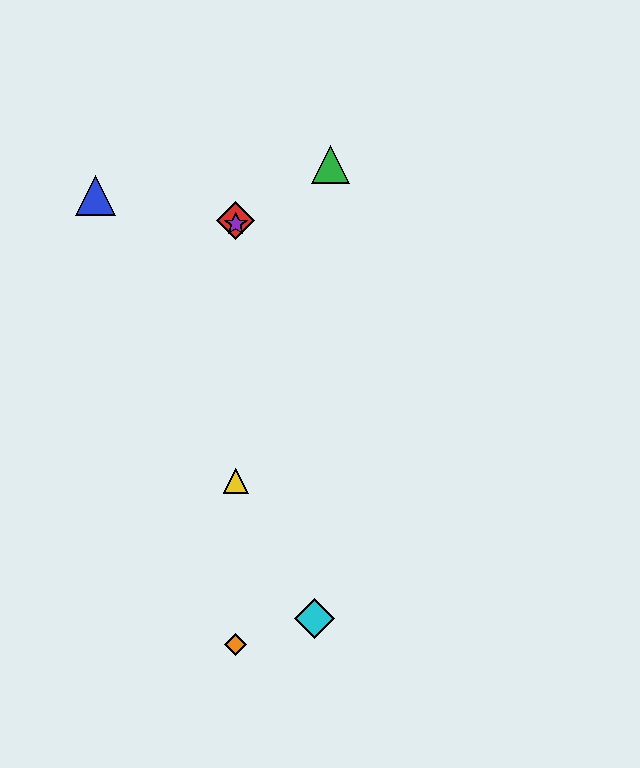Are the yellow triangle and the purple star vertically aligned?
Yes, both are at x≈236.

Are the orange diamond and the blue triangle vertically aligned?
No, the orange diamond is at x≈236 and the blue triangle is at x≈96.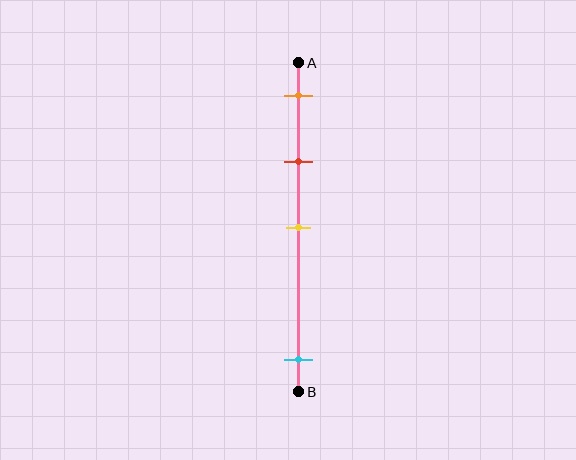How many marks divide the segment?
There are 4 marks dividing the segment.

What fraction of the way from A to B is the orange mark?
The orange mark is approximately 10% (0.1) of the way from A to B.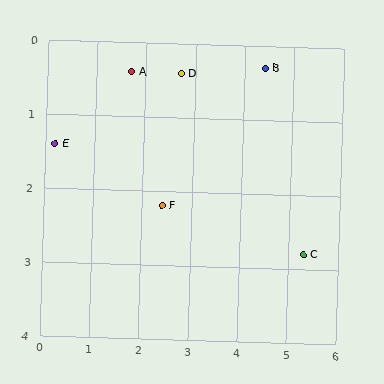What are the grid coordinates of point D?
Point D is at approximately (2.7, 0.4).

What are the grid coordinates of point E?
Point E is at approximately (0.2, 1.4).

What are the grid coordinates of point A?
Point A is at approximately (1.7, 0.4).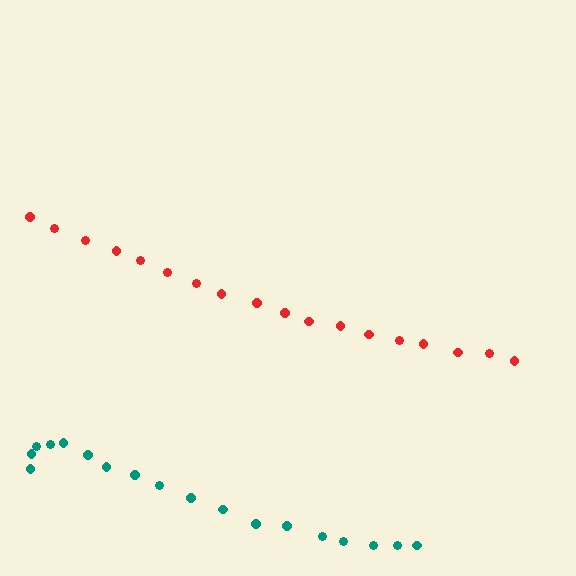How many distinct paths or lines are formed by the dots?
There are 2 distinct paths.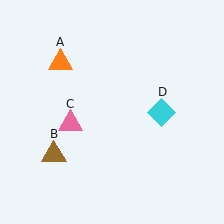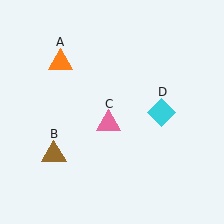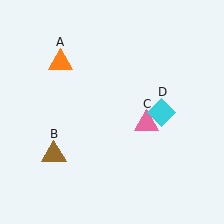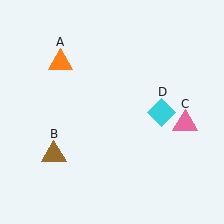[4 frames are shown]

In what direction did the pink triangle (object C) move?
The pink triangle (object C) moved right.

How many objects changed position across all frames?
1 object changed position: pink triangle (object C).